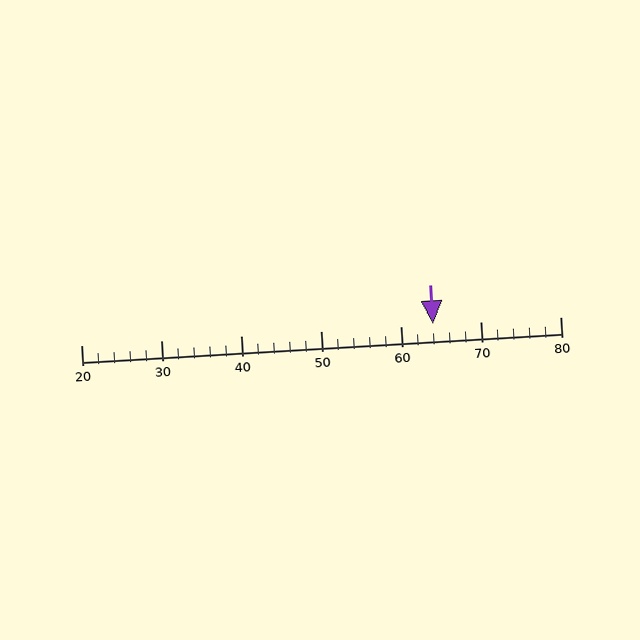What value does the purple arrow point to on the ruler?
The purple arrow points to approximately 64.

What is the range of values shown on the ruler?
The ruler shows values from 20 to 80.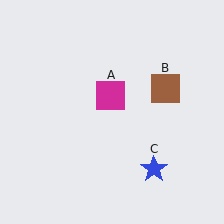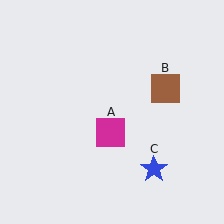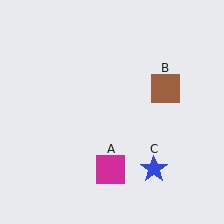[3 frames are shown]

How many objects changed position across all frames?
1 object changed position: magenta square (object A).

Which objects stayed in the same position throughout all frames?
Brown square (object B) and blue star (object C) remained stationary.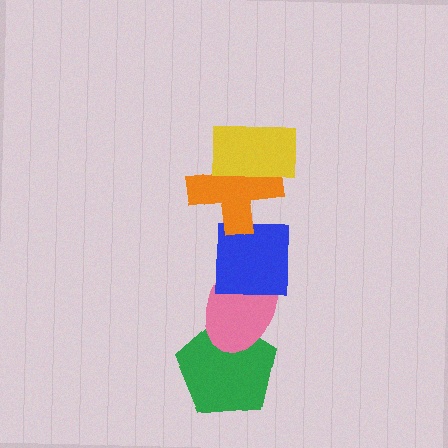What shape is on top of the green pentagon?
The pink ellipse is on top of the green pentagon.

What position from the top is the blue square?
The blue square is 3rd from the top.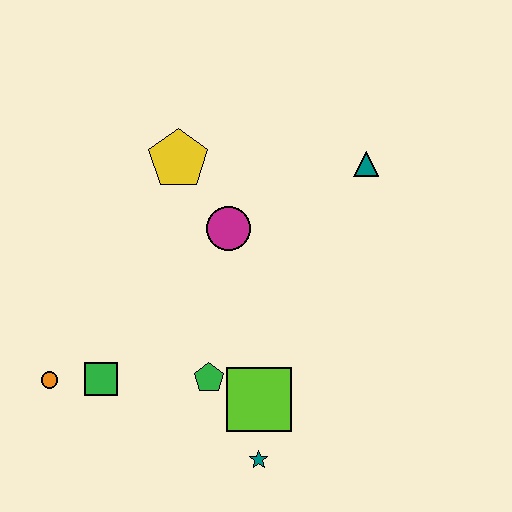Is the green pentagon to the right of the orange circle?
Yes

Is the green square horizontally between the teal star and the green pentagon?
No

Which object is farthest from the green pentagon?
The teal triangle is farthest from the green pentagon.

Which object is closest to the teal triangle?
The magenta circle is closest to the teal triangle.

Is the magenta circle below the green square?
No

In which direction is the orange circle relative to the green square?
The orange circle is to the left of the green square.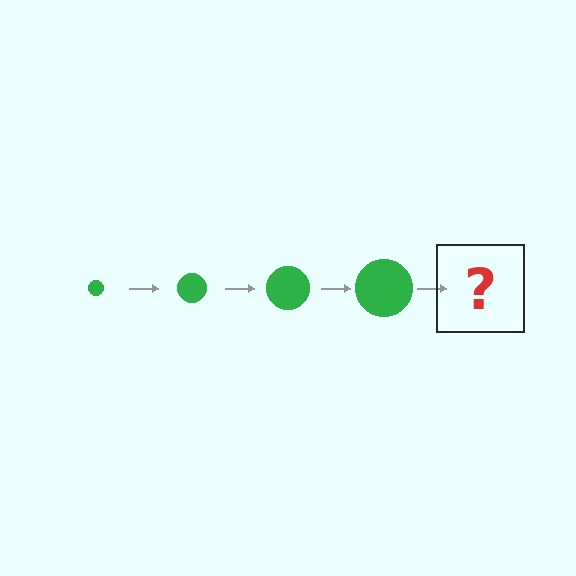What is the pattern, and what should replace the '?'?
The pattern is that the circle gets progressively larger each step. The '?' should be a green circle, larger than the previous one.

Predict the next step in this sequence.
The next step is a green circle, larger than the previous one.